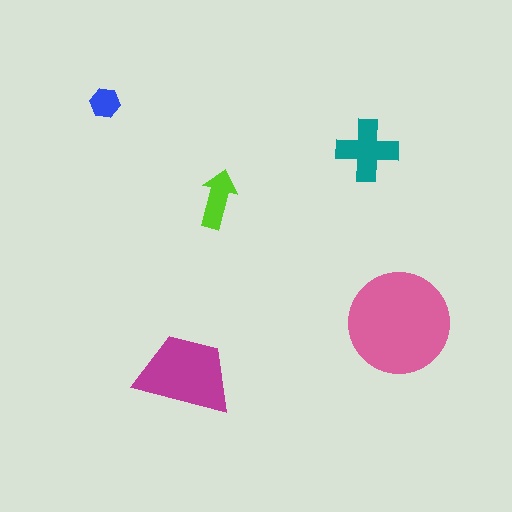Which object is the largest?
The pink circle.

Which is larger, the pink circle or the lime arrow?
The pink circle.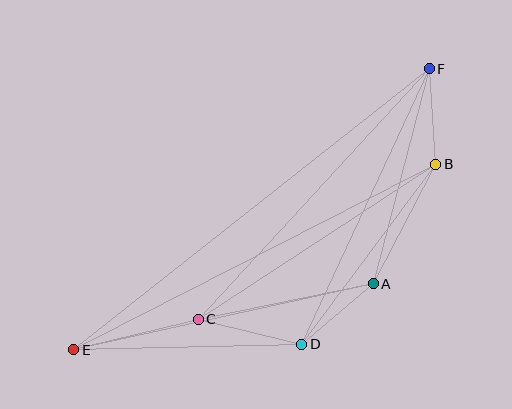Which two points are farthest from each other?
Points E and F are farthest from each other.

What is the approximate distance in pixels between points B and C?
The distance between B and C is approximately 284 pixels.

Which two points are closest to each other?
Points A and D are closest to each other.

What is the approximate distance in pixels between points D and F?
The distance between D and F is approximately 303 pixels.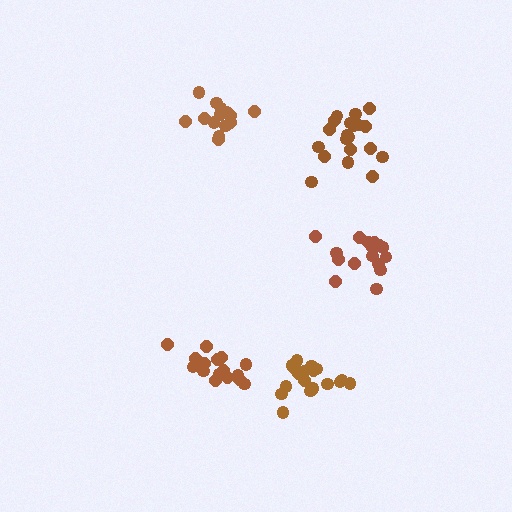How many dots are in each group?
Group 1: 16 dots, Group 2: 14 dots, Group 3: 16 dots, Group 4: 18 dots, Group 5: 20 dots (84 total).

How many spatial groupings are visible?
There are 5 spatial groupings.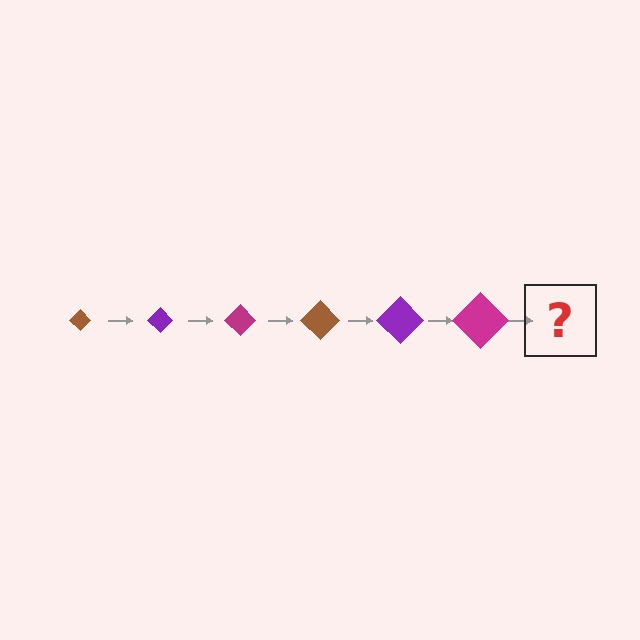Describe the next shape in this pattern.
It should be a brown diamond, larger than the previous one.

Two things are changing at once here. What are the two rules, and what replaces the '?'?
The two rules are that the diamond grows larger each step and the color cycles through brown, purple, and magenta. The '?' should be a brown diamond, larger than the previous one.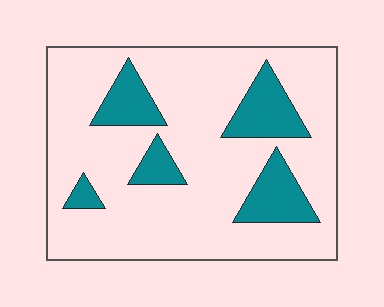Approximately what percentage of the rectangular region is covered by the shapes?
Approximately 20%.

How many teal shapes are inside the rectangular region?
5.